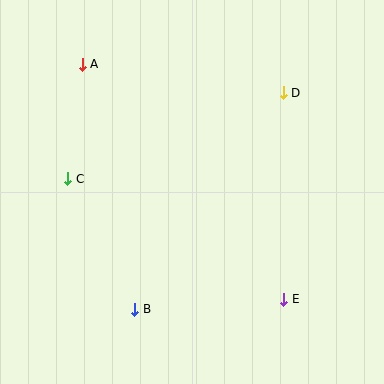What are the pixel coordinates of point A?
Point A is at (82, 64).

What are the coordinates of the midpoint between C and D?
The midpoint between C and D is at (175, 136).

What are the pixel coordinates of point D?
Point D is at (283, 93).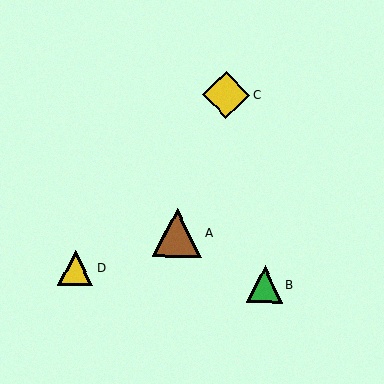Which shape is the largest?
The brown triangle (labeled A) is the largest.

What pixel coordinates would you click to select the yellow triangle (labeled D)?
Click at (75, 268) to select the yellow triangle D.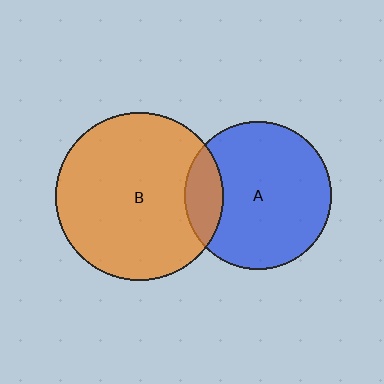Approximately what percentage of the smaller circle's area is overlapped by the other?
Approximately 15%.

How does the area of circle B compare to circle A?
Approximately 1.3 times.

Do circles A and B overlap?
Yes.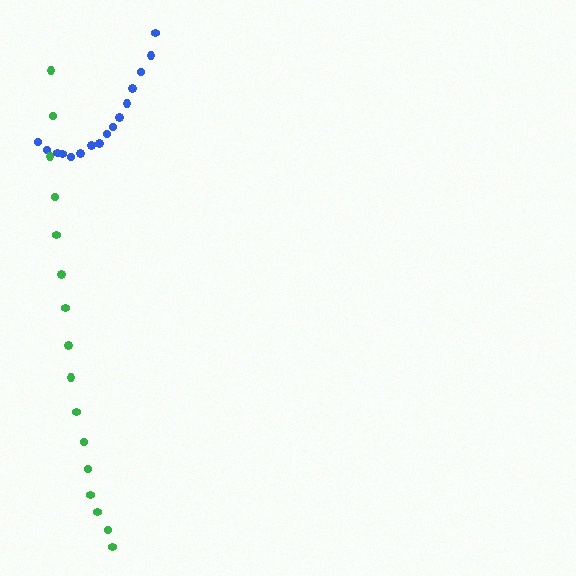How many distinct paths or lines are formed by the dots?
There are 2 distinct paths.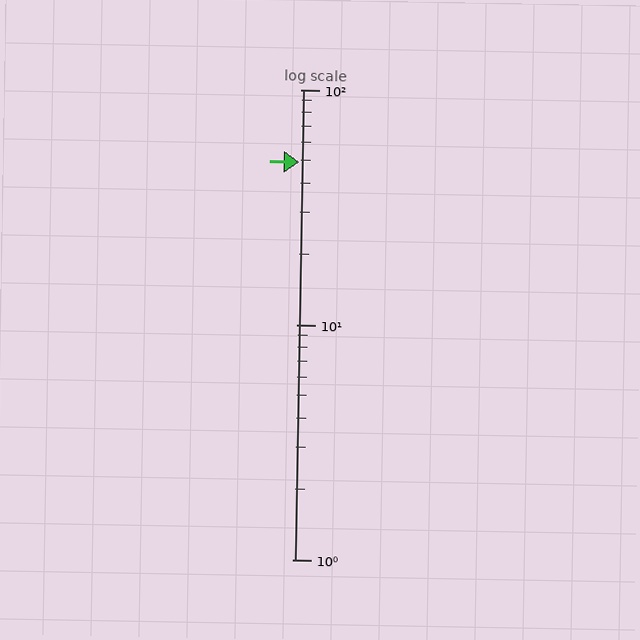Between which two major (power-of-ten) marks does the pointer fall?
The pointer is between 10 and 100.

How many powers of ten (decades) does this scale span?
The scale spans 2 decades, from 1 to 100.